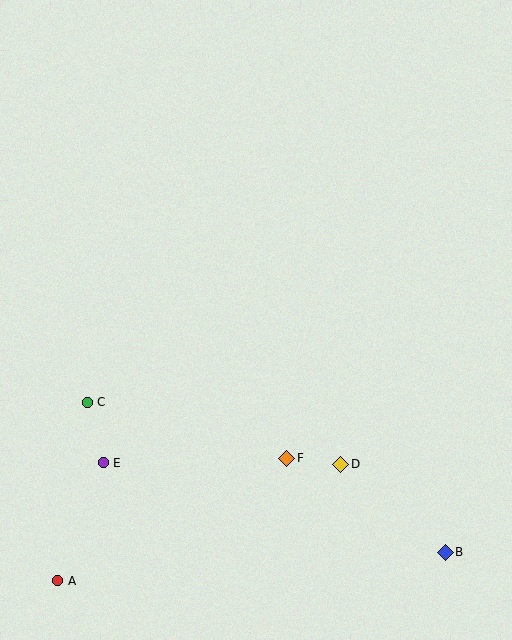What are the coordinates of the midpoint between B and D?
The midpoint between B and D is at (393, 508).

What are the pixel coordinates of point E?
Point E is at (103, 463).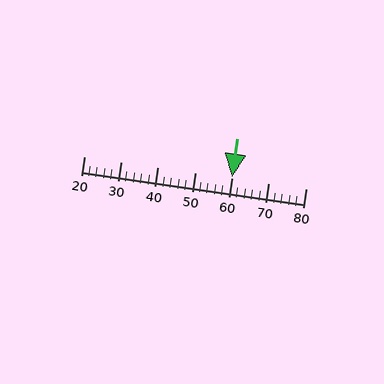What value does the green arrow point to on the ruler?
The green arrow points to approximately 60.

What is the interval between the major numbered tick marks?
The major tick marks are spaced 10 units apart.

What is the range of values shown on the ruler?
The ruler shows values from 20 to 80.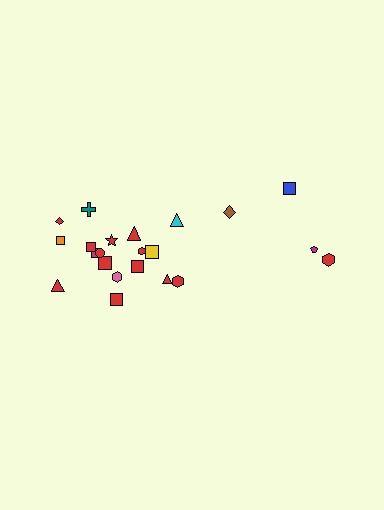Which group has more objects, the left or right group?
The left group.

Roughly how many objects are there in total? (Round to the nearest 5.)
Roughly 20 objects in total.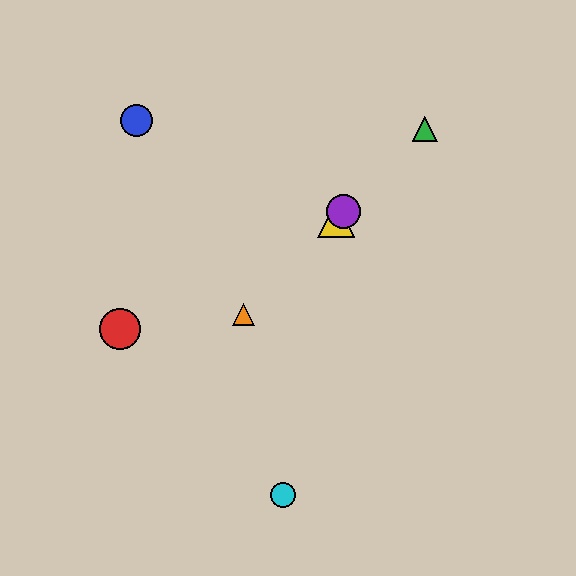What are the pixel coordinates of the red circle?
The red circle is at (120, 329).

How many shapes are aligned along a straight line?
4 shapes (the green triangle, the yellow triangle, the purple circle, the orange triangle) are aligned along a straight line.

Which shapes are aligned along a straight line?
The green triangle, the yellow triangle, the purple circle, the orange triangle are aligned along a straight line.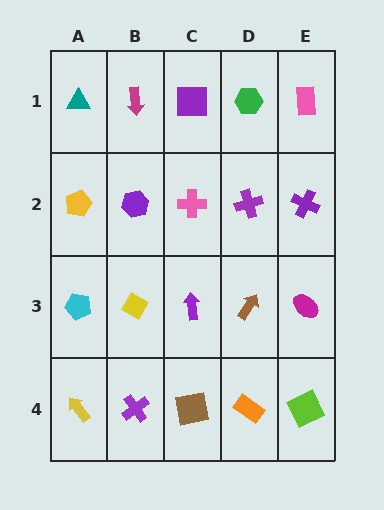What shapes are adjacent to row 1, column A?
A yellow pentagon (row 2, column A), a magenta arrow (row 1, column B).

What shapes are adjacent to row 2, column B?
A magenta arrow (row 1, column B), a yellow diamond (row 3, column B), a yellow pentagon (row 2, column A), a pink cross (row 2, column C).